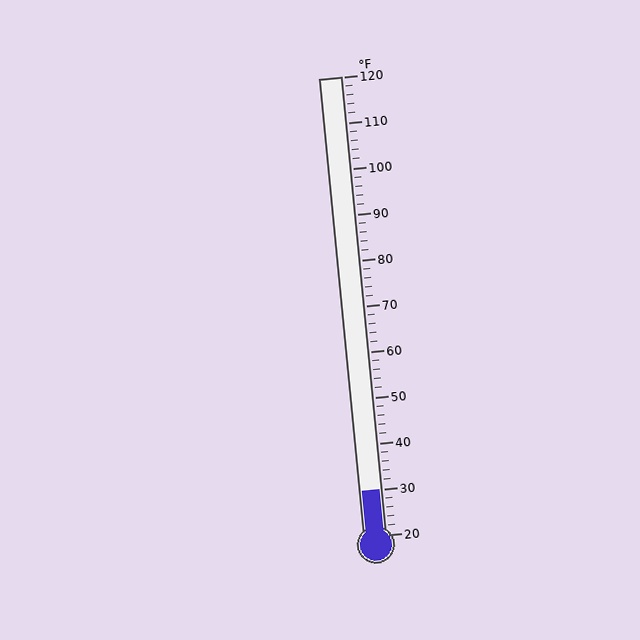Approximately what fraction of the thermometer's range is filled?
The thermometer is filled to approximately 10% of its range.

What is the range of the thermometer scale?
The thermometer scale ranges from 20°F to 120°F.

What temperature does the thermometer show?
The thermometer shows approximately 30°F.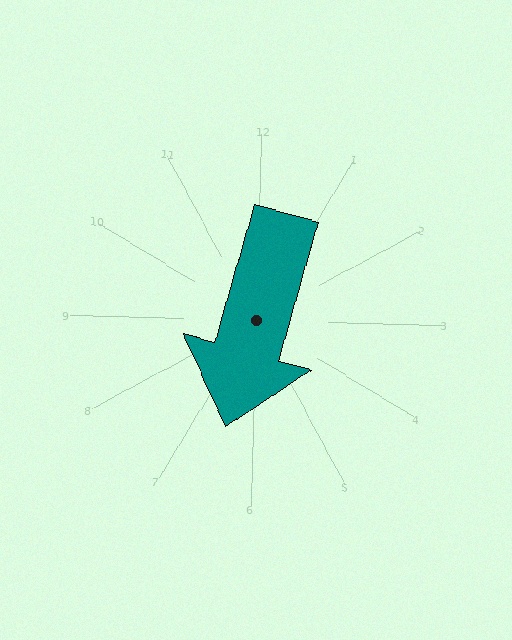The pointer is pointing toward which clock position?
Roughly 6 o'clock.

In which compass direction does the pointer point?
South.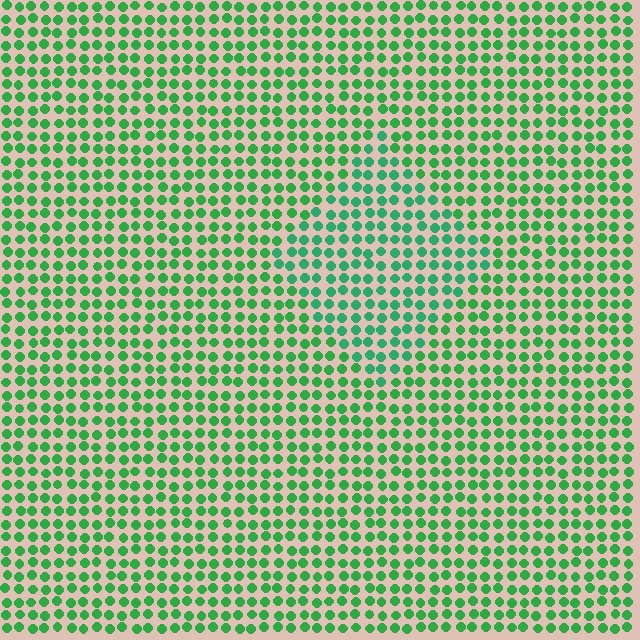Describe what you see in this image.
The image is filled with small green elements in a uniform arrangement. A diamond-shaped region is visible where the elements are tinted to a slightly different hue, forming a subtle color boundary.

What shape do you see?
I see a diamond.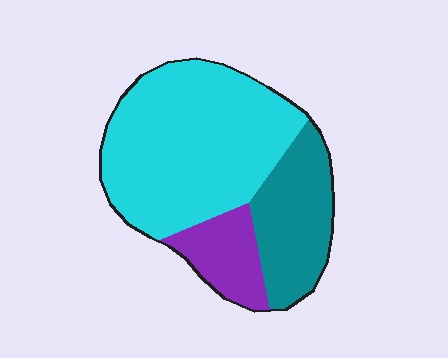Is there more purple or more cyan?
Cyan.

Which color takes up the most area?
Cyan, at roughly 60%.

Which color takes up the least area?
Purple, at roughly 15%.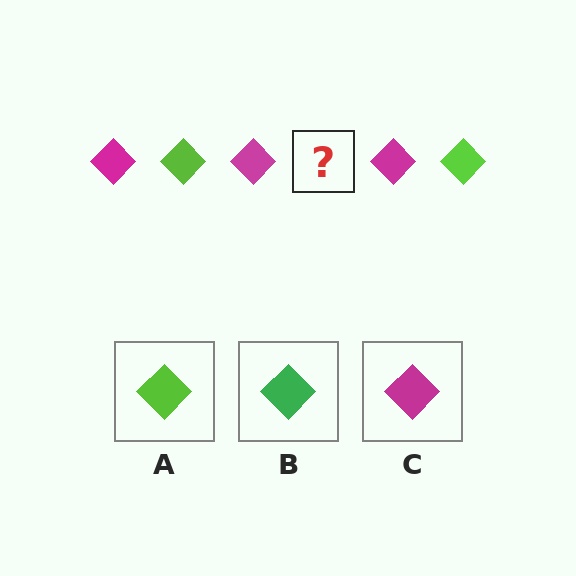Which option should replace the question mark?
Option A.